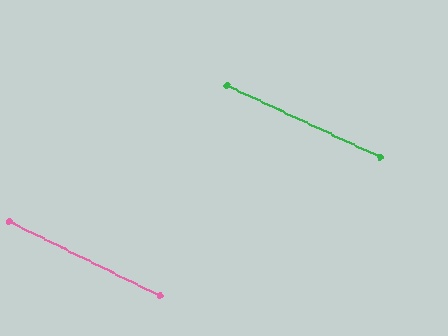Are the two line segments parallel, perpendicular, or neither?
Parallel — their directions differ by only 1.1°.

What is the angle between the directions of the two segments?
Approximately 1 degree.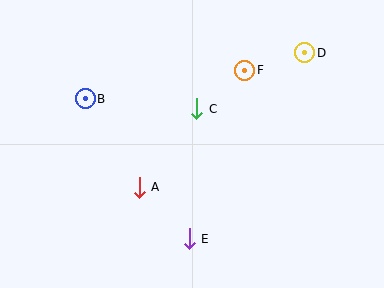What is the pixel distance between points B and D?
The distance between B and D is 225 pixels.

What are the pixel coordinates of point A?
Point A is at (139, 187).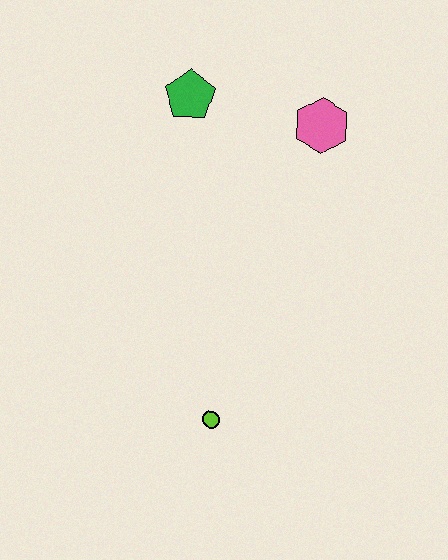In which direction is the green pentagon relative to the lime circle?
The green pentagon is above the lime circle.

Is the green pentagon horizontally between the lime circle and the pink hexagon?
No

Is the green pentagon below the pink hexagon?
No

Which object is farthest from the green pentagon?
The lime circle is farthest from the green pentagon.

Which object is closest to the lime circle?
The pink hexagon is closest to the lime circle.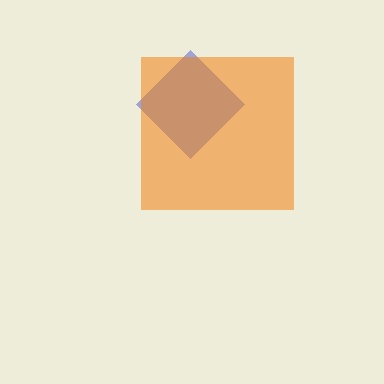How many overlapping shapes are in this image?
There are 2 overlapping shapes in the image.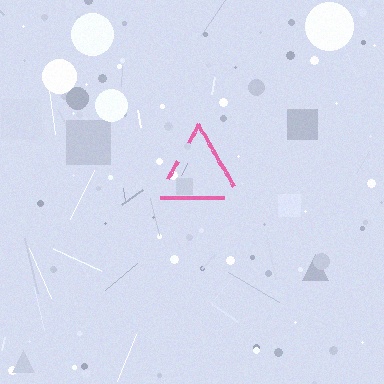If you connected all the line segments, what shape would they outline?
They would outline a triangle.